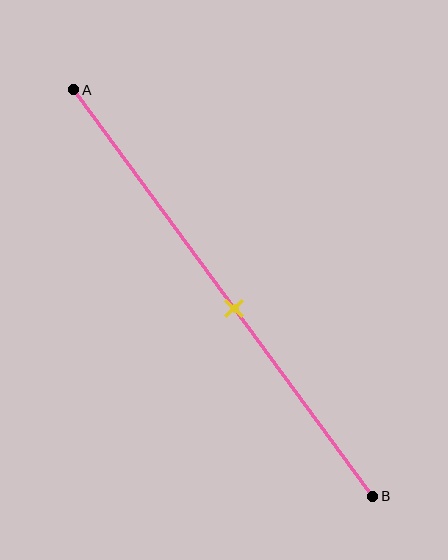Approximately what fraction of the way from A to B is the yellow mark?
The yellow mark is approximately 55% of the way from A to B.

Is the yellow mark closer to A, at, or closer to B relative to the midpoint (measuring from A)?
The yellow mark is closer to point B than the midpoint of segment AB.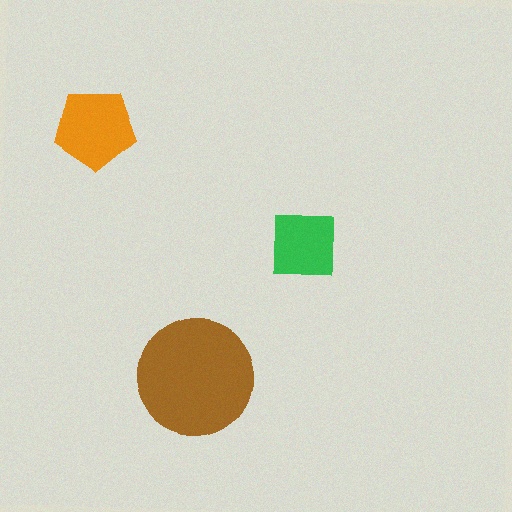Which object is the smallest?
The green square.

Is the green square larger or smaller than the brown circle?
Smaller.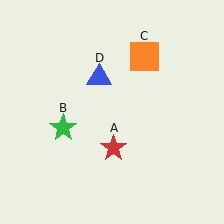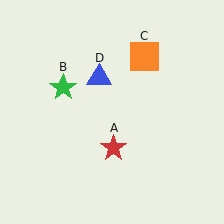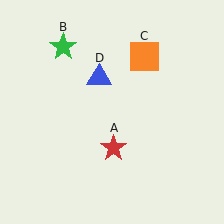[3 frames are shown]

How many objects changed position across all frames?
1 object changed position: green star (object B).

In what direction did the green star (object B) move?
The green star (object B) moved up.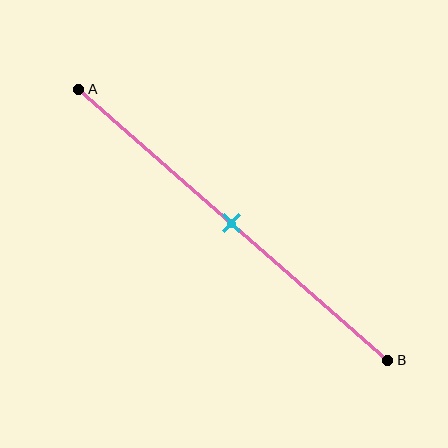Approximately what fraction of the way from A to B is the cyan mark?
The cyan mark is approximately 50% of the way from A to B.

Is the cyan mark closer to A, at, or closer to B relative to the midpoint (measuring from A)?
The cyan mark is approximately at the midpoint of segment AB.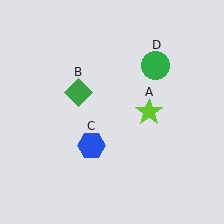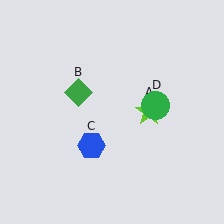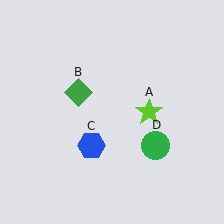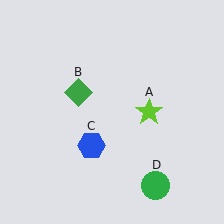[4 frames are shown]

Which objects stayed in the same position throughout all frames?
Lime star (object A) and green diamond (object B) and blue hexagon (object C) remained stationary.